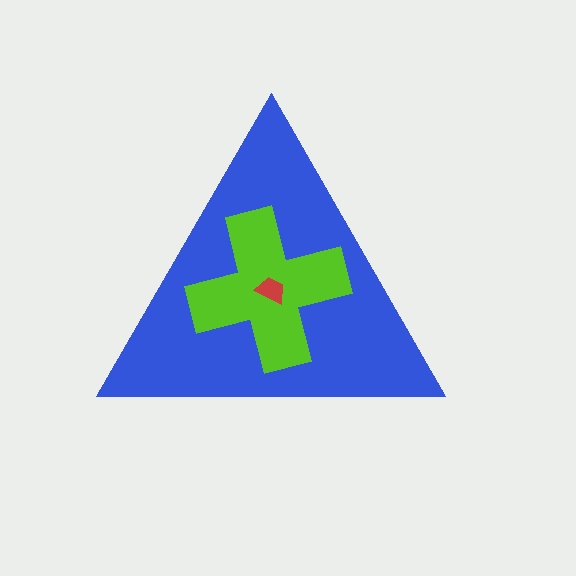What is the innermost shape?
The red trapezoid.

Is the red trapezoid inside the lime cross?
Yes.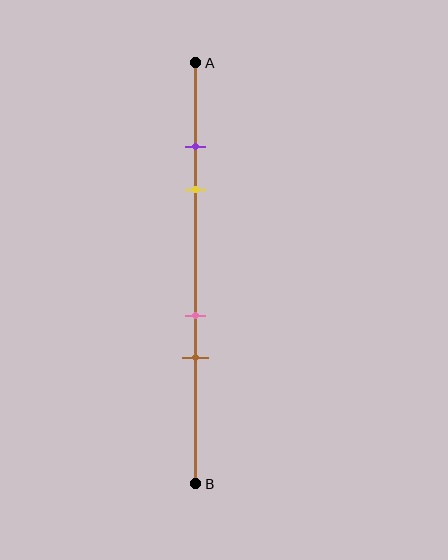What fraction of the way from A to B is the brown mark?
The brown mark is approximately 70% (0.7) of the way from A to B.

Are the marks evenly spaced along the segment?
No, the marks are not evenly spaced.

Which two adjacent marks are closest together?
The purple and yellow marks are the closest adjacent pair.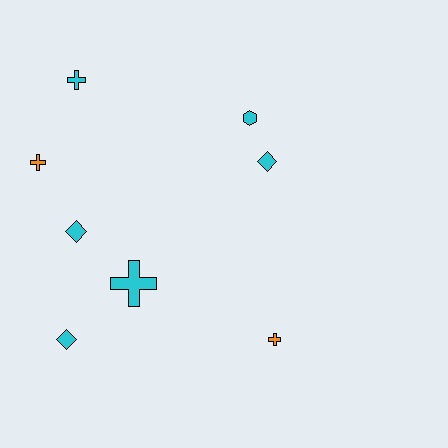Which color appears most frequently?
Cyan, with 6 objects.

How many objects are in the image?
There are 8 objects.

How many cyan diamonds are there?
There are 3 cyan diamonds.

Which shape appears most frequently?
Cross, with 4 objects.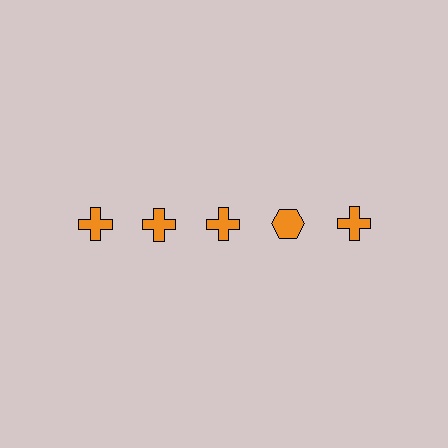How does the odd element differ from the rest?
It has a different shape: hexagon instead of cross.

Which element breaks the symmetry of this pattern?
The orange hexagon in the top row, second from right column breaks the symmetry. All other shapes are orange crosses.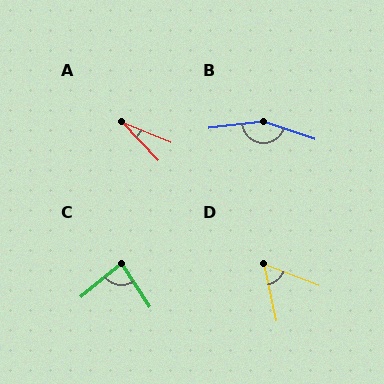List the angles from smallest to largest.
A (24°), D (56°), C (84°), B (154°).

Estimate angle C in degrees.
Approximately 84 degrees.